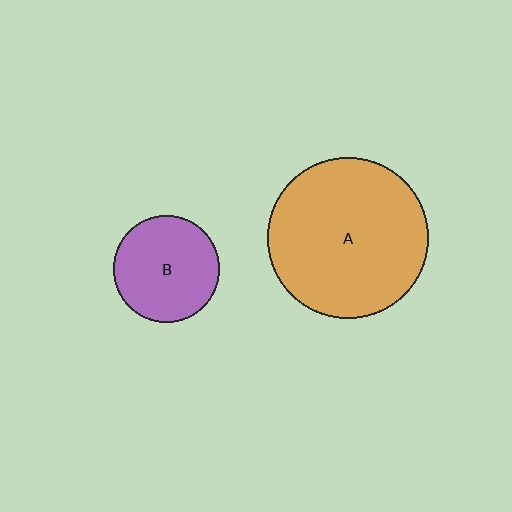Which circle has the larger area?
Circle A (orange).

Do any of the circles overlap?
No, none of the circles overlap.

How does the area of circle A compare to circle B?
Approximately 2.3 times.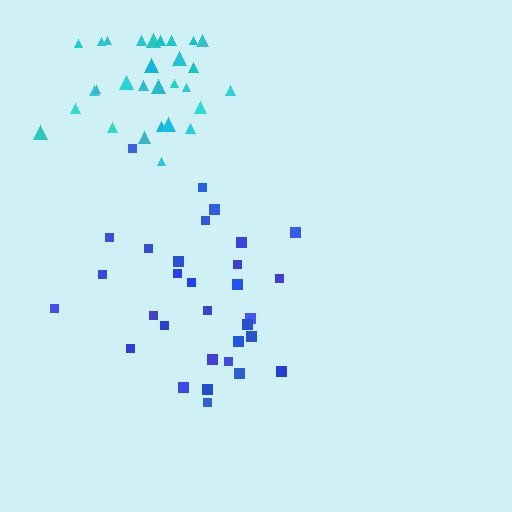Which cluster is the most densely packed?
Blue.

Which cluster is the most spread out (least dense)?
Cyan.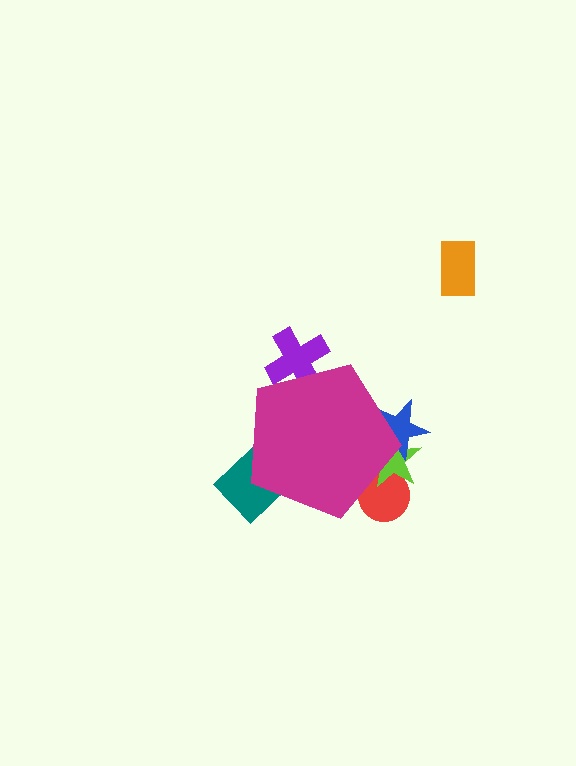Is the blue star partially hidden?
Yes, the blue star is partially hidden behind the magenta pentagon.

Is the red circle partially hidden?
Yes, the red circle is partially hidden behind the magenta pentagon.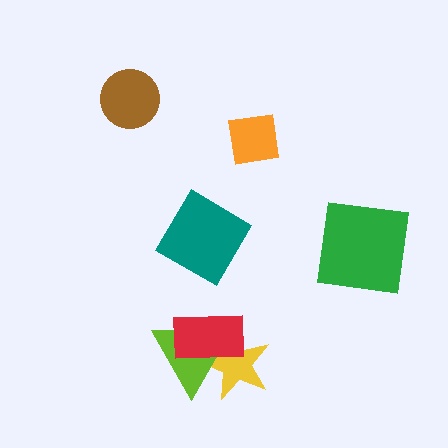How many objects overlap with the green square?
0 objects overlap with the green square.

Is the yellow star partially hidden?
Yes, it is partially covered by another shape.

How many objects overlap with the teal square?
0 objects overlap with the teal square.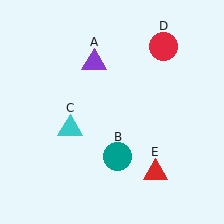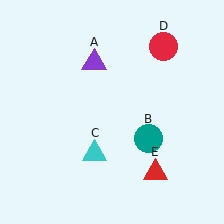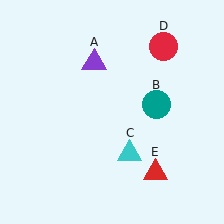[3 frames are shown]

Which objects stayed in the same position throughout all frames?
Purple triangle (object A) and red circle (object D) and red triangle (object E) remained stationary.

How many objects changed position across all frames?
2 objects changed position: teal circle (object B), cyan triangle (object C).